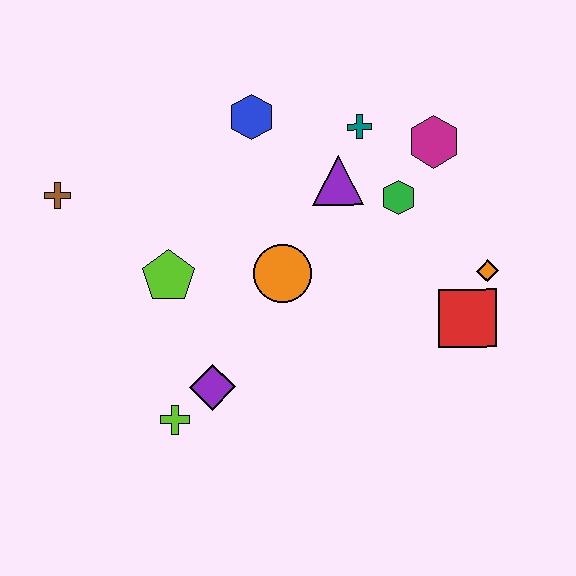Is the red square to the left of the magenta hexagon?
No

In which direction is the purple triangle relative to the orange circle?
The purple triangle is above the orange circle.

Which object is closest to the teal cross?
The purple triangle is closest to the teal cross.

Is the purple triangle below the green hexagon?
No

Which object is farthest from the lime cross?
The magenta hexagon is farthest from the lime cross.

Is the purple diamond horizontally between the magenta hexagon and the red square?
No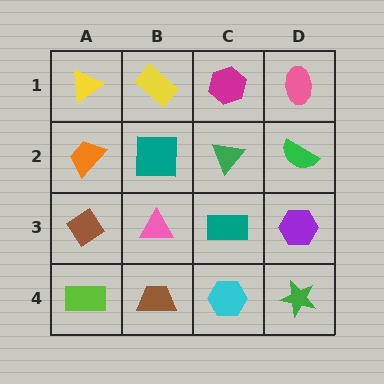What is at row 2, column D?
A green semicircle.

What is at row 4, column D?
A green star.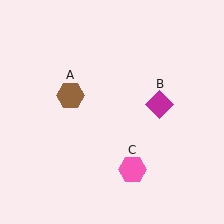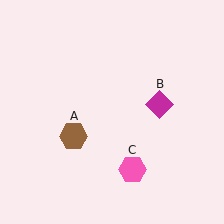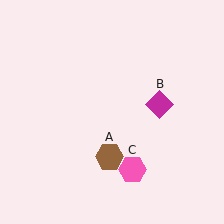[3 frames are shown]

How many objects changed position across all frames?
1 object changed position: brown hexagon (object A).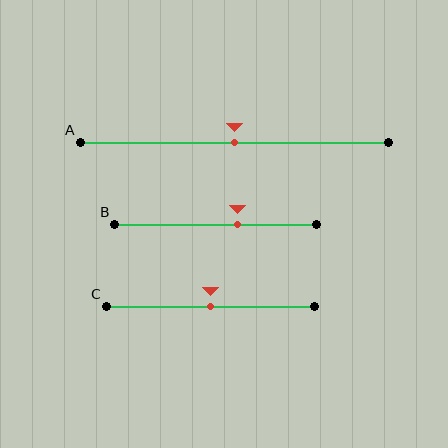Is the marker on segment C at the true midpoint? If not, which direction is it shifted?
Yes, the marker on segment C is at the true midpoint.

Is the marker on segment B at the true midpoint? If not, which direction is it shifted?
No, the marker on segment B is shifted to the right by about 11% of the segment length.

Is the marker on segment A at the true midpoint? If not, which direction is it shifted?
Yes, the marker on segment A is at the true midpoint.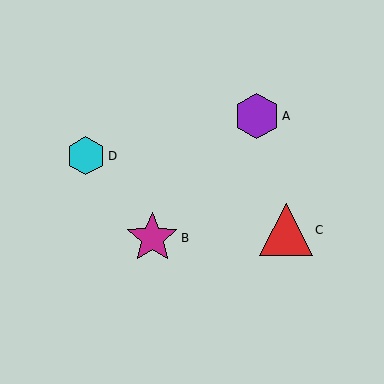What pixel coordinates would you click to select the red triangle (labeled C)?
Click at (286, 230) to select the red triangle C.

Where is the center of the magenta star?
The center of the magenta star is at (152, 238).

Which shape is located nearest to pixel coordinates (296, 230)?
The red triangle (labeled C) at (286, 230) is nearest to that location.